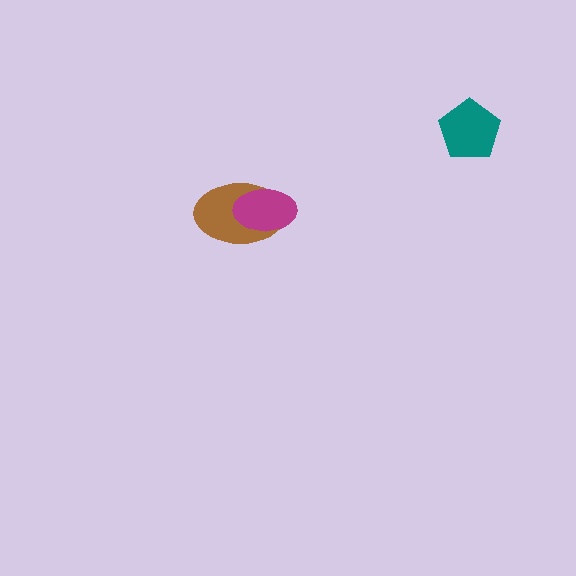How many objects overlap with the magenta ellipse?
1 object overlaps with the magenta ellipse.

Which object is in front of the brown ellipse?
The magenta ellipse is in front of the brown ellipse.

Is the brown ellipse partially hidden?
Yes, it is partially covered by another shape.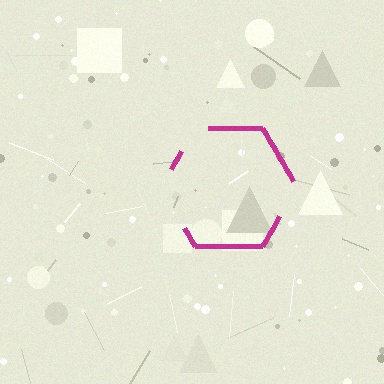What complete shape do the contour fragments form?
The contour fragments form a hexagon.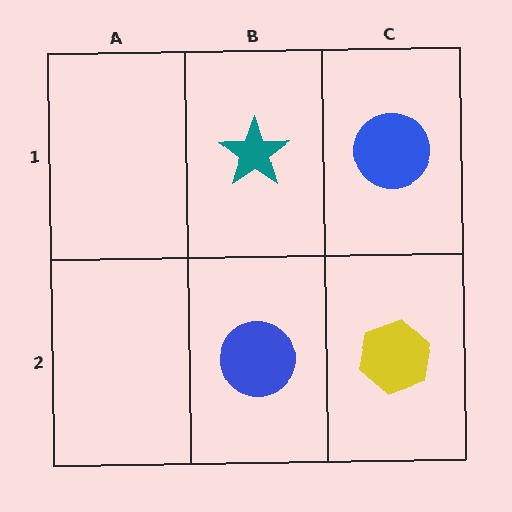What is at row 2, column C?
A yellow hexagon.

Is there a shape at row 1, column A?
No, that cell is empty.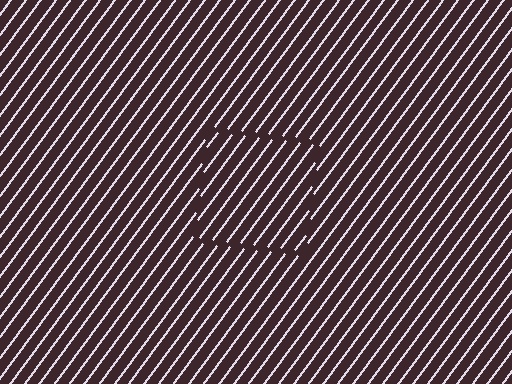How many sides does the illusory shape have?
4 sides — the line-ends trace a square.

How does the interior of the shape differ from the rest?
The interior of the shape contains the same grating, shifted by half a period — the contour is defined by the phase discontinuity where line-ends from the inner and outer gratings abut.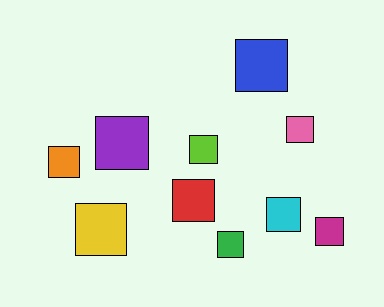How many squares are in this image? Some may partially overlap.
There are 10 squares.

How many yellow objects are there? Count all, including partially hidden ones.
There is 1 yellow object.